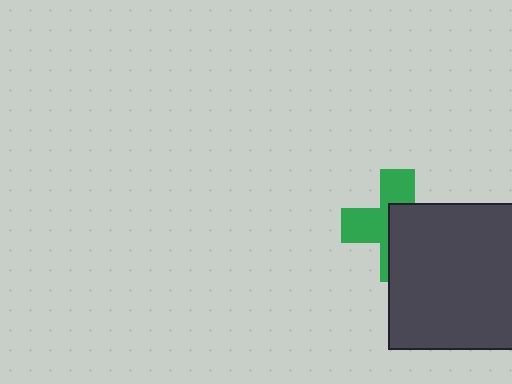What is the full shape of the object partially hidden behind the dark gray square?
The partially hidden object is a green cross.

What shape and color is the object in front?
The object in front is a dark gray square.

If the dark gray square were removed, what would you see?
You would see the complete green cross.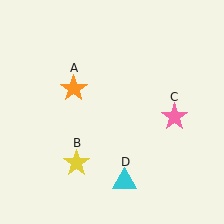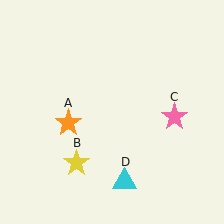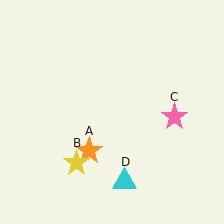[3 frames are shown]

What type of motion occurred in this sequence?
The orange star (object A) rotated counterclockwise around the center of the scene.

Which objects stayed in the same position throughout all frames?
Yellow star (object B) and pink star (object C) and cyan triangle (object D) remained stationary.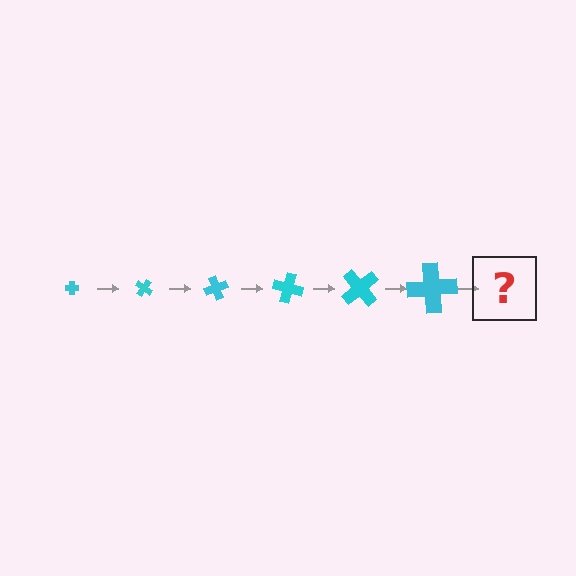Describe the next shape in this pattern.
It should be a cross, larger than the previous one and rotated 210 degrees from the start.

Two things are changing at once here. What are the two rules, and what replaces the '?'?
The two rules are that the cross grows larger each step and it rotates 35 degrees each step. The '?' should be a cross, larger than the previous one and rotated 210 degrees from the start.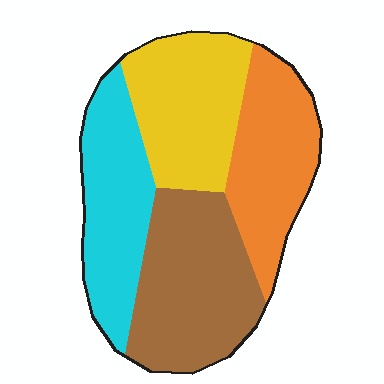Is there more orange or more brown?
Brown.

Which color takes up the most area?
Brown, at roughly 30%.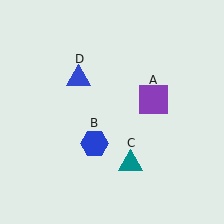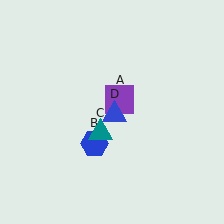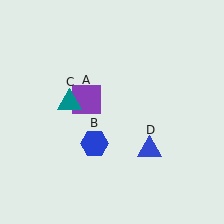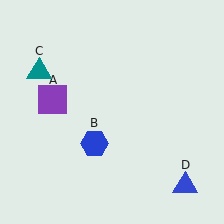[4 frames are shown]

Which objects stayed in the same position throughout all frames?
Blue hexagon (object B) remained stationary.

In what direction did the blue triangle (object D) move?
The blue triangle (object D) moved down and to the right.